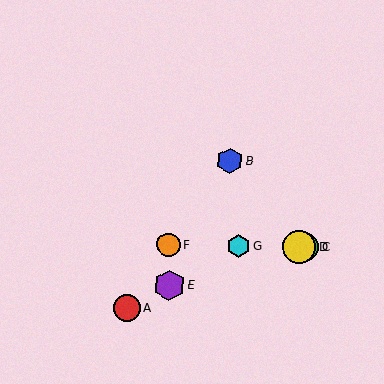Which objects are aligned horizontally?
Objects C, D, F, G are aligned horizontally.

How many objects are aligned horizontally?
4 objects (C, D, F, G) are aligned horizontally.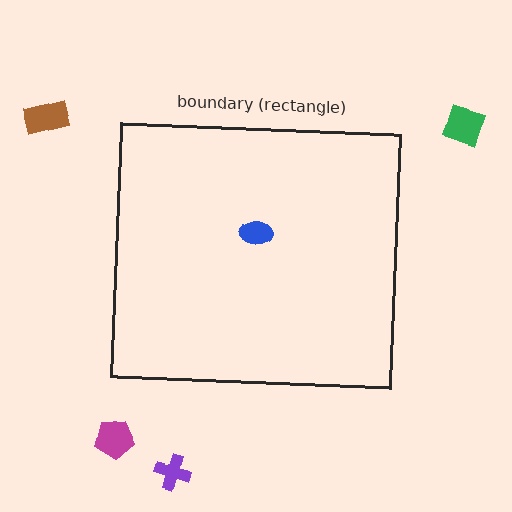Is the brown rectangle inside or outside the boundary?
Outside.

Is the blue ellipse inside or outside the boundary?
Inside.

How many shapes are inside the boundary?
1 inside, 4 outside.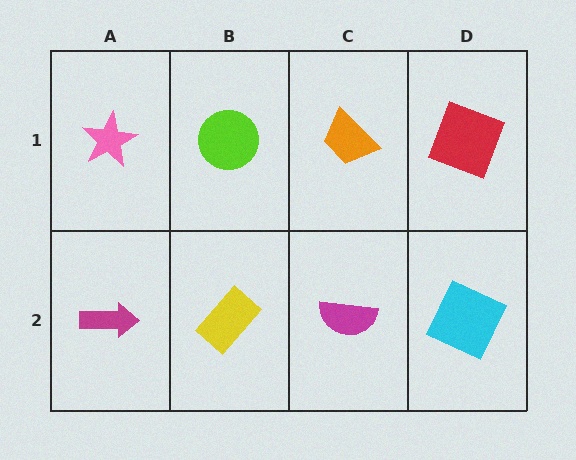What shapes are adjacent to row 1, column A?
A magenta arrow (row 2, column A), a lime circle (row 1, column B).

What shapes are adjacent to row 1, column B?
A yellow rectangle (row 2, column B), a pink star (row 1, column A), an orange trapezoid (row 1, column C).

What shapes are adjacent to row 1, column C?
A magenta semicircle (row 2, column C), a lime circle (row 1, column B), a red square (row 1, column D).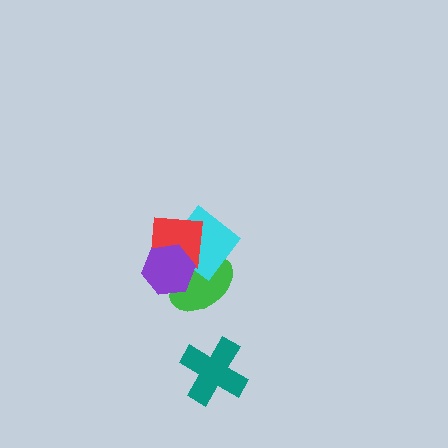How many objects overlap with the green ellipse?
3 objects overlap with the green ellipse.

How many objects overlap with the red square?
3 objects overlap with the red square.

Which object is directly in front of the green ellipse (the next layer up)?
The cyan diamond is directly in front of the green ellipse.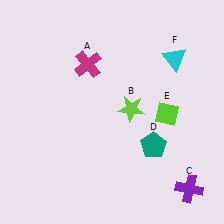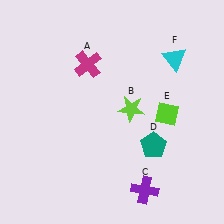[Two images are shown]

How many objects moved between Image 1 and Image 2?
1 object moved between the two images.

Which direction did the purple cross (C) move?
The purple cross (C) moved left.